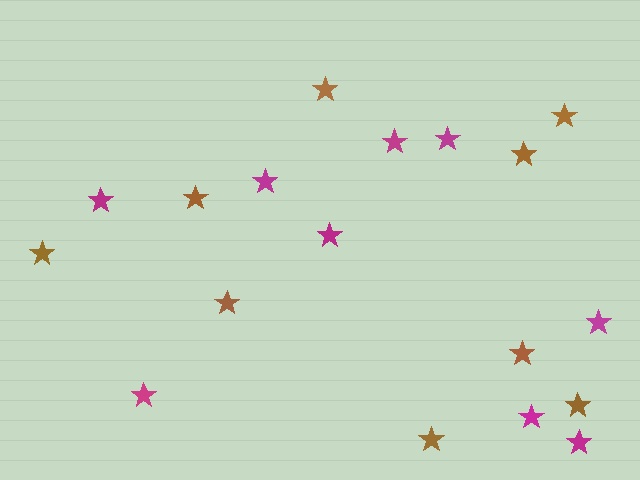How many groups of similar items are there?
There are 2 groups: one group of magenta stars (9) and one group of brown stars (9).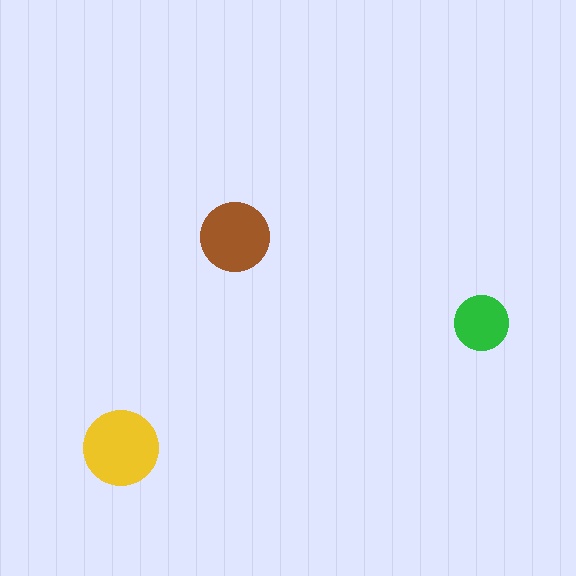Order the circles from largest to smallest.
the yellow one, the brown one, the green one.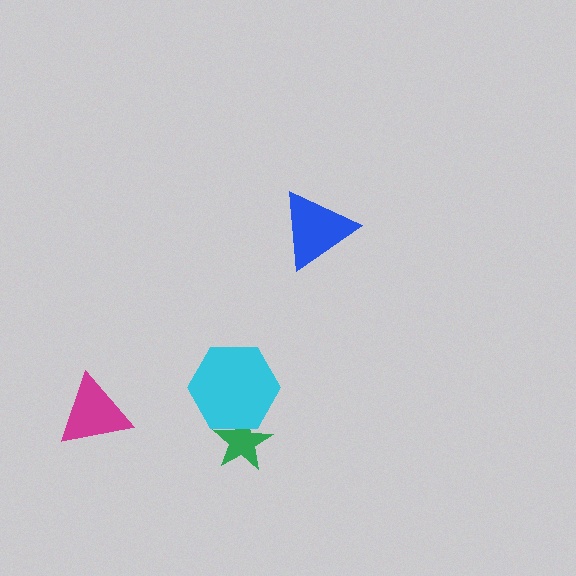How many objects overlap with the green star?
1 object overlaps with the green star.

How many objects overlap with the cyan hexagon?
1 object overlaps with the cyan hexagon.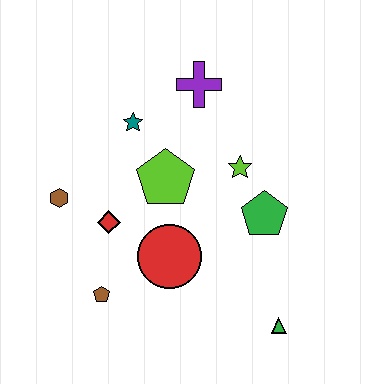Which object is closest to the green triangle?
The green pentagon is closest to the green triangle.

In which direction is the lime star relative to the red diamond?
The lime star is to the right of the red diamond.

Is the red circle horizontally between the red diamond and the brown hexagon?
No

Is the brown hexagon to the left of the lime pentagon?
Yes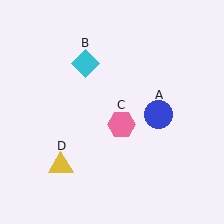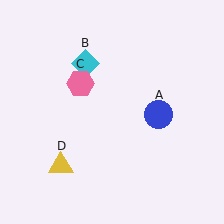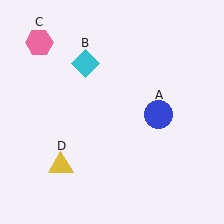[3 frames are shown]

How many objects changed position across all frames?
1 object changed position: pink hexagon (object C).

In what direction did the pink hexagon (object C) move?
The pink hexagon (object C) moved up and to the left.